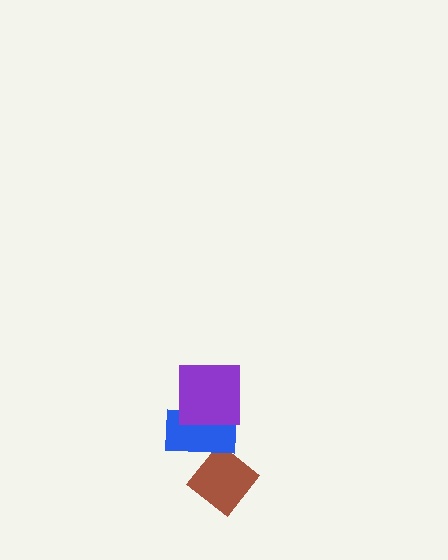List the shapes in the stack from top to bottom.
From top to bottom: the purple square, the blue rectangle, the brown diamond.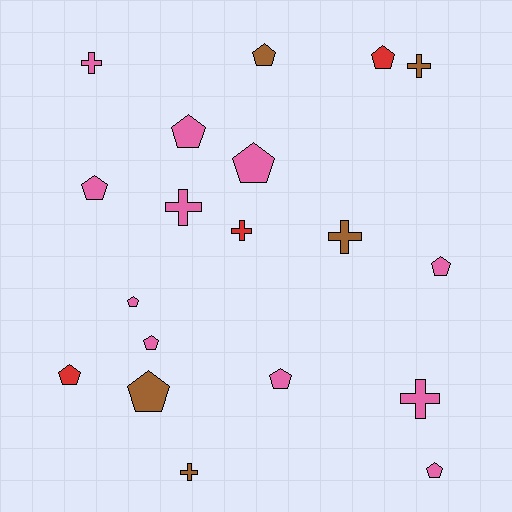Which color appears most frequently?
Pink, with 11 objects.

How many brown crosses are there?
There are 3 brown crosses.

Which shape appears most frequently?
Pentagon, with 12 objects.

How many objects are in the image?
There are 19 objects.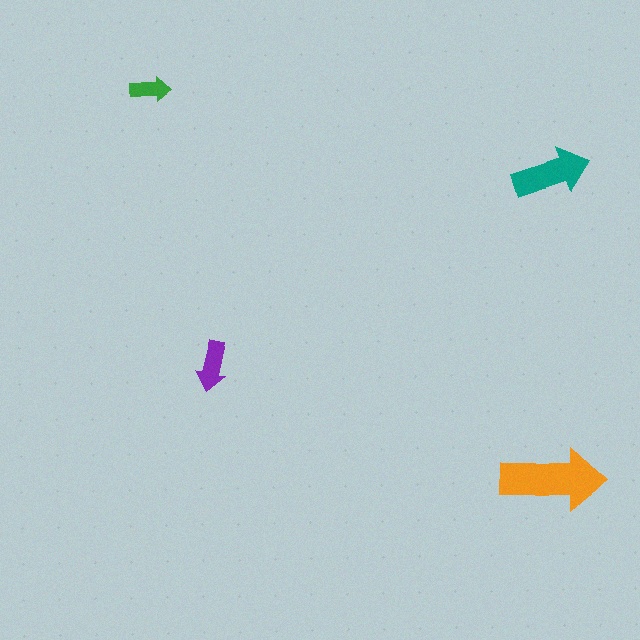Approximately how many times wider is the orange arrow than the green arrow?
About 2.5 times wider.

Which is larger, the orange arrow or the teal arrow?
The orange one.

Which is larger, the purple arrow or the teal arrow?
The teal one.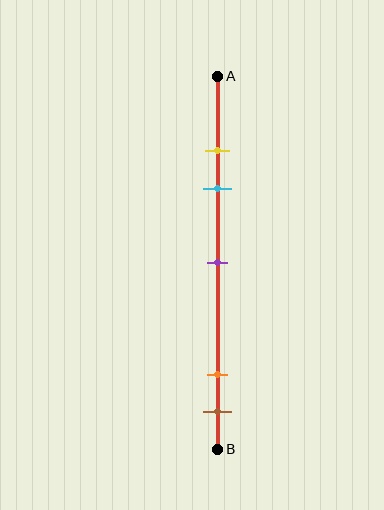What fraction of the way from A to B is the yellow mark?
The yellow mark is approximately 20% (0.2) of the way from A to B.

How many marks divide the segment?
There are 5 marks dividing the segment.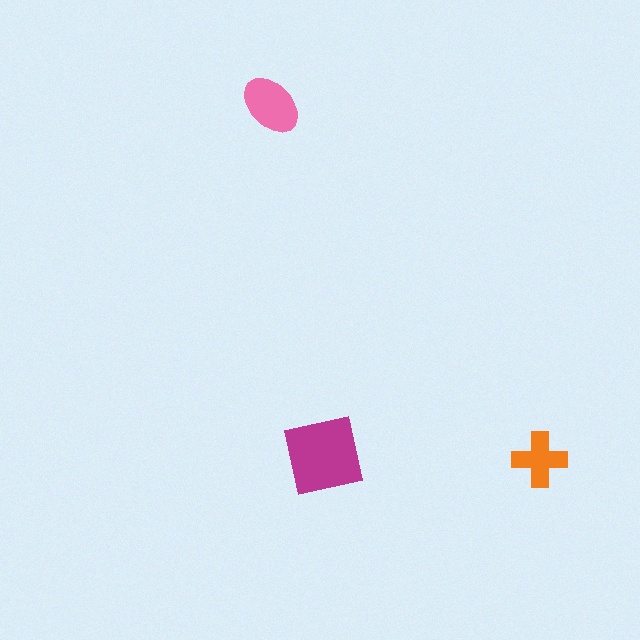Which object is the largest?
The magenta square.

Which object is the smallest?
The orange cross.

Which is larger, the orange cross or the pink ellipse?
The pink ellipse.